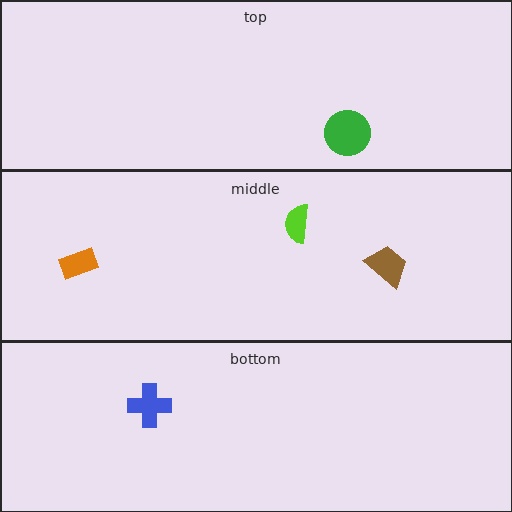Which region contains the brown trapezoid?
The middle region.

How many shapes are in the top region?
1.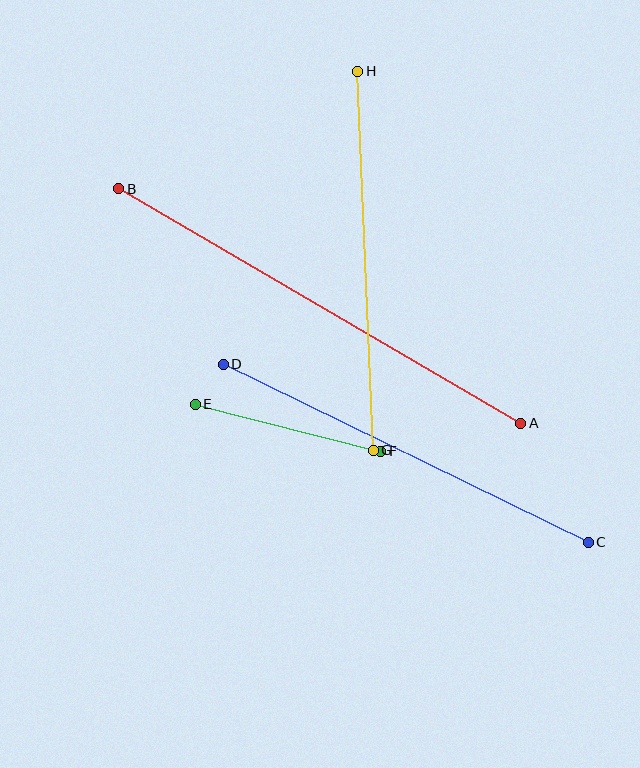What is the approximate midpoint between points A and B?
The midpoint is at approximately (320, 306) pixels.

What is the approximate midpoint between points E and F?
The midpoint is at approximately (288, 428) pixels.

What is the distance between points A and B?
The distance is approximately 465 pixels.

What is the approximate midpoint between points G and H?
The midpoint is at approximately (365, 261) pixels.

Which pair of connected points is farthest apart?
Points A and B are farthest apart.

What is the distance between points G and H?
The distance is approximately 379 pixels.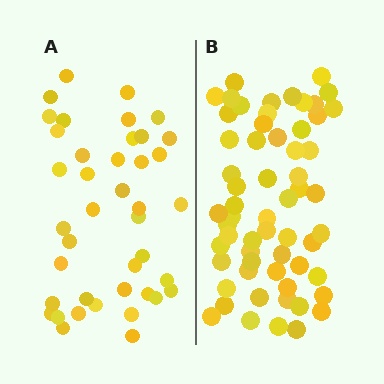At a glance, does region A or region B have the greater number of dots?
Region B (the right region) has more dots.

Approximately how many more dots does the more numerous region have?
Region B has approximately 20 more dots than region A.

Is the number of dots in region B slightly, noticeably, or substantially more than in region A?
Region B has substantially more. The ratio is roughly 1.5 to 1.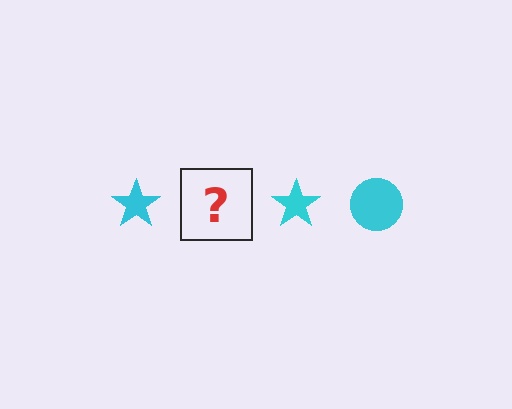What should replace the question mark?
The question mark should be replaced with a cyan circle.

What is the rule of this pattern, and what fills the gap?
The rule is that the pattern cycles through star, circle shapes in cyan. The gap should be filled with a cyan circle.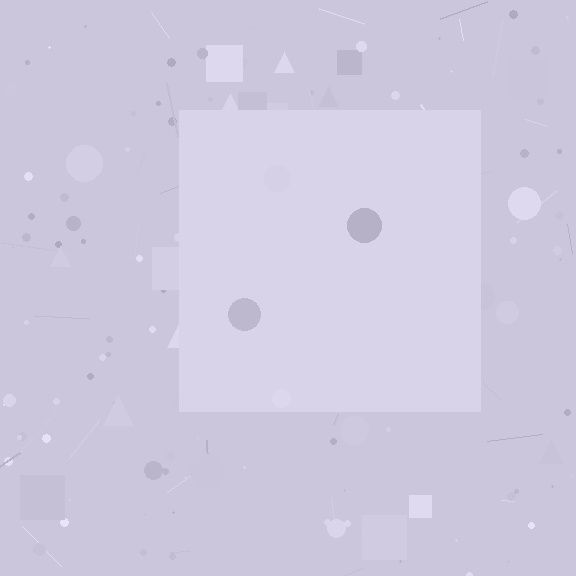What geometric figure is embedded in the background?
A square is embedded in the background.